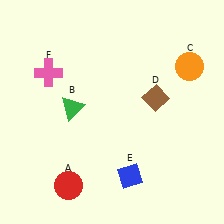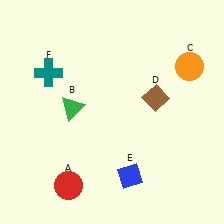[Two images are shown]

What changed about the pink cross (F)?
In Image 1, F is pink. In Image 2, it changed to teal.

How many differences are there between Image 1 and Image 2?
There is 1 difference between the two images.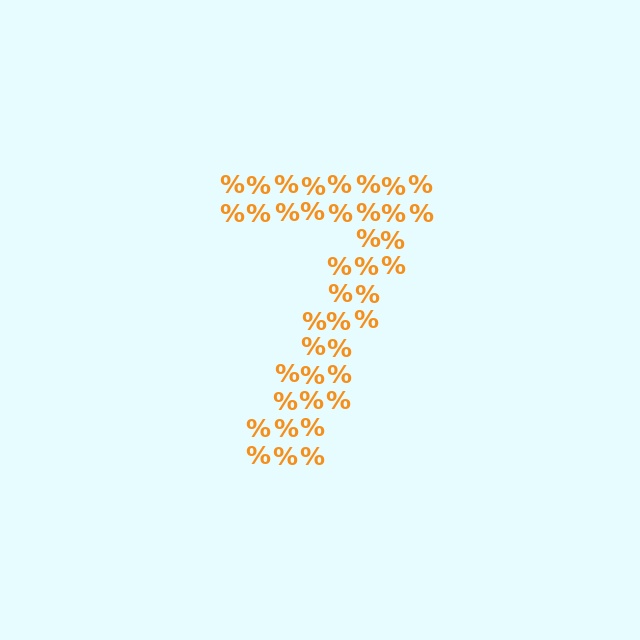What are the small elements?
The small elements are percent signs.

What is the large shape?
The large shape is the digit 7.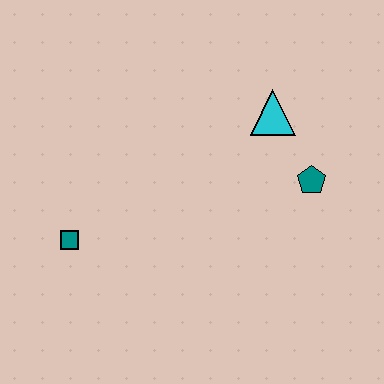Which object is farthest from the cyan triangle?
The teal square is farthest from the cyan triangle.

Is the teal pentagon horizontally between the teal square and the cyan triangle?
No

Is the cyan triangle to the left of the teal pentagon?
Yes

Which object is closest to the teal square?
The cyan triangle is closest to the teal square.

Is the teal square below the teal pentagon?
Yes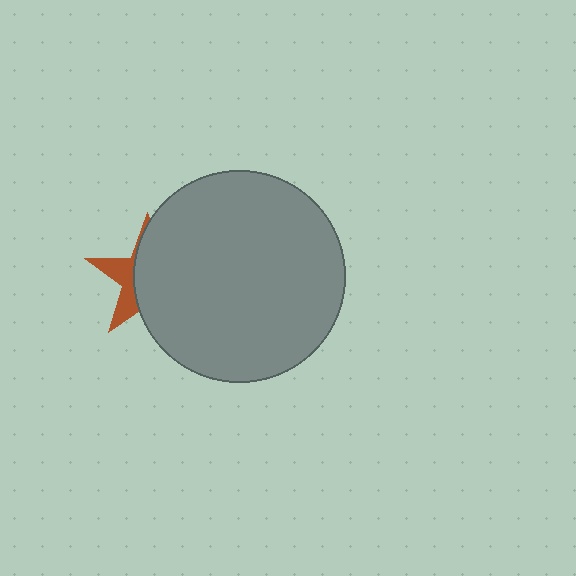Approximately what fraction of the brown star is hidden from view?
Roughly 67% of the brown star is hidden behind the gray circle.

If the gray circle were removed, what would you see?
You would see the complete brown star.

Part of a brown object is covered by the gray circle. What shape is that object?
It is a star.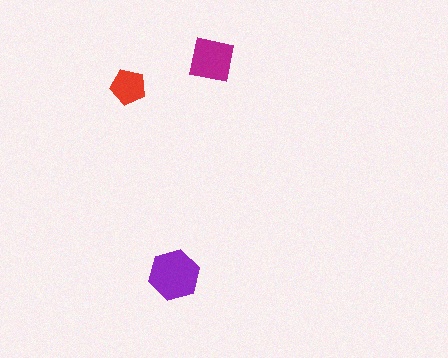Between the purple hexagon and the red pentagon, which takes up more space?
The purple hexagon.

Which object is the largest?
The purple hexagon.